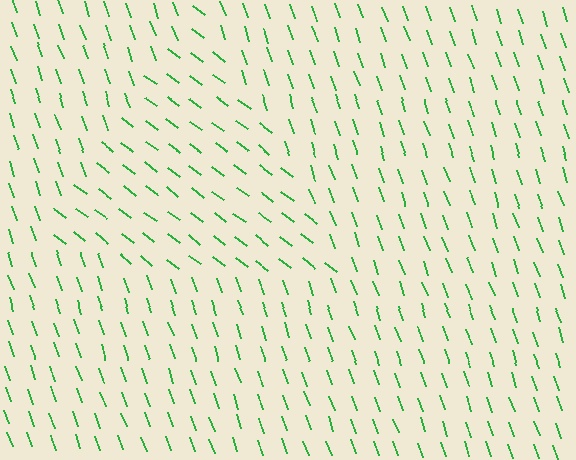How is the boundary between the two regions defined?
The boundary is defined purely by a change in line orientation (approximately 34 degrees difference). All lines are the same color and thickness.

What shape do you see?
I see a triangle.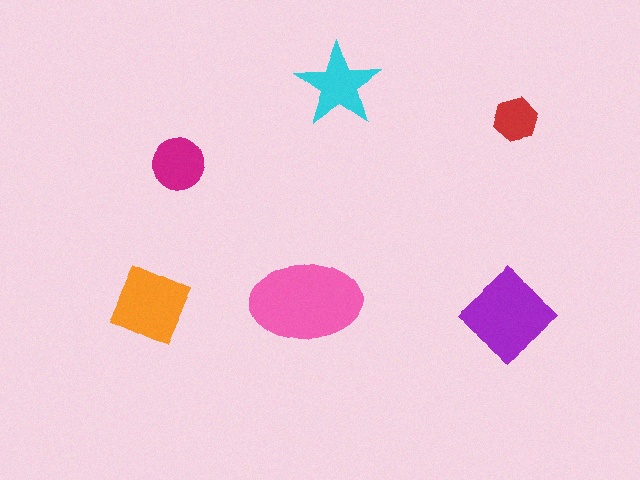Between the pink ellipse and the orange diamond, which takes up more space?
The pink ellipse.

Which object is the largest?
The pink ellipse.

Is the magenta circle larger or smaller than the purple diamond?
Smaller.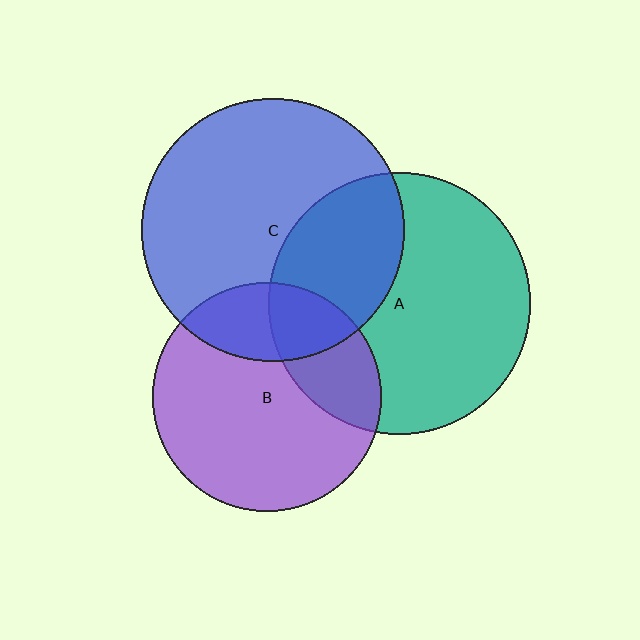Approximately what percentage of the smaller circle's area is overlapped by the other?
Approximately 25%.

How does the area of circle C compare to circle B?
Approximately 1.3 times.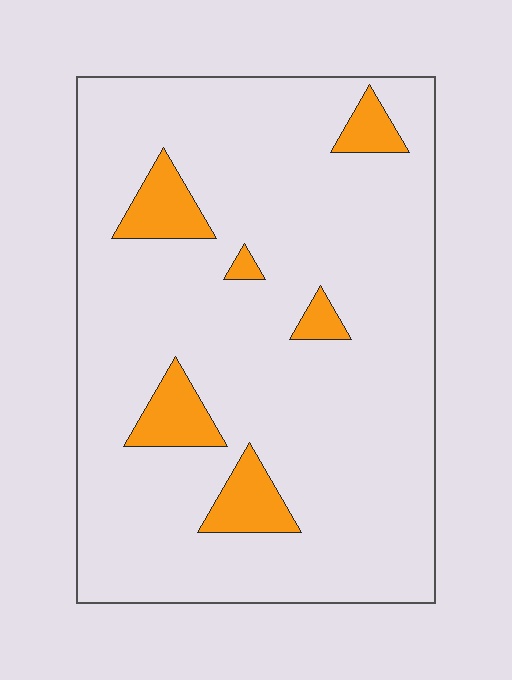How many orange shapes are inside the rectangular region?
6.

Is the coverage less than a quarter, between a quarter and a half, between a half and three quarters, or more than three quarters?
Less than a quarter.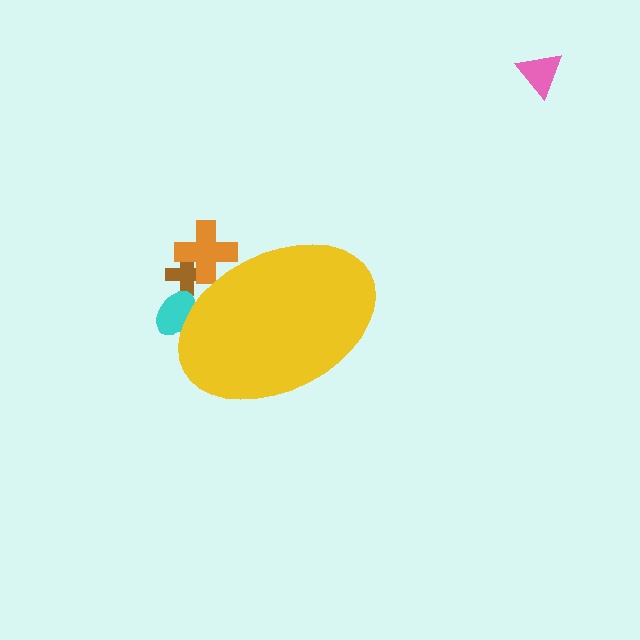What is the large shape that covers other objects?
A yellow ellipse.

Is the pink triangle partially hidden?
No, the pink triangle is fully visible.